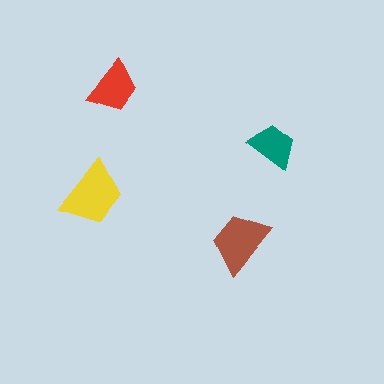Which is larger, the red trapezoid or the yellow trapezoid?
The yellow one.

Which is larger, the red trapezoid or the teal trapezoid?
The red one.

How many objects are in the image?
There are 4 objects in the image.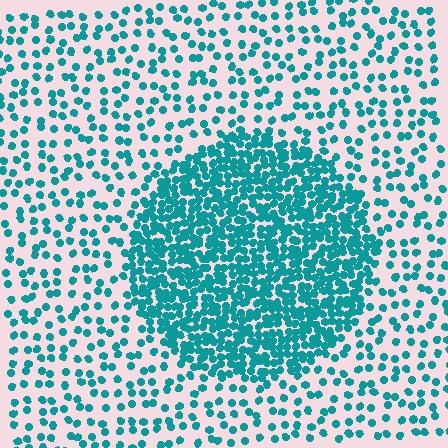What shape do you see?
I see a circle.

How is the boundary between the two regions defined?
The boundary is defined by a change in element density (approximately 2.9x ratio). All elements are the same color, size, and shape.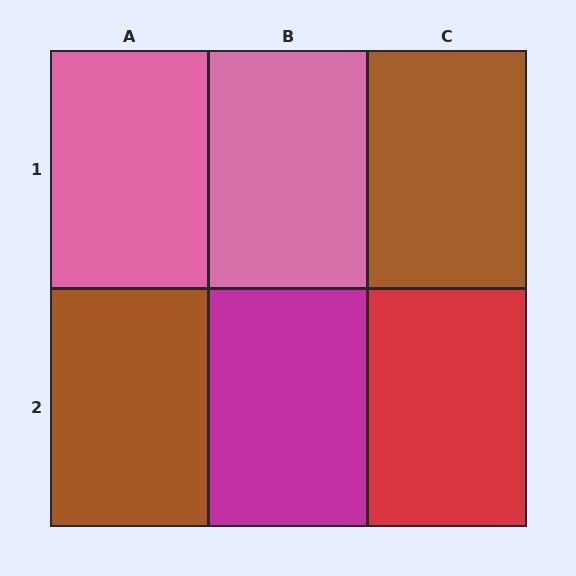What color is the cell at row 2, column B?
Magenta.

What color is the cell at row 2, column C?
Red.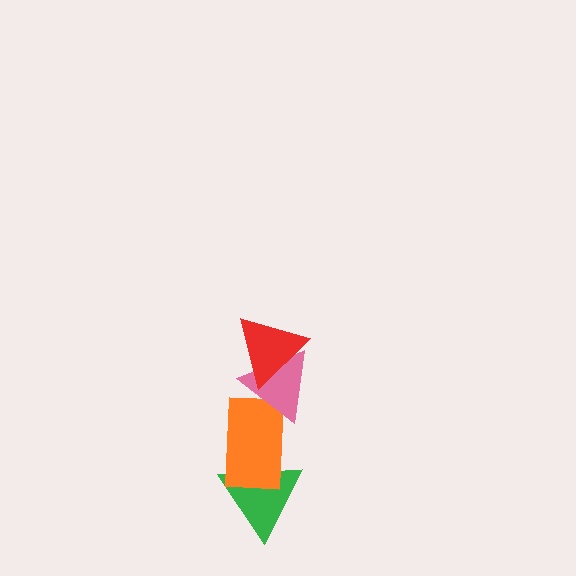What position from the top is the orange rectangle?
The orange rectangle is 3rd from the top.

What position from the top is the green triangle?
The green triangle is 4th from the top.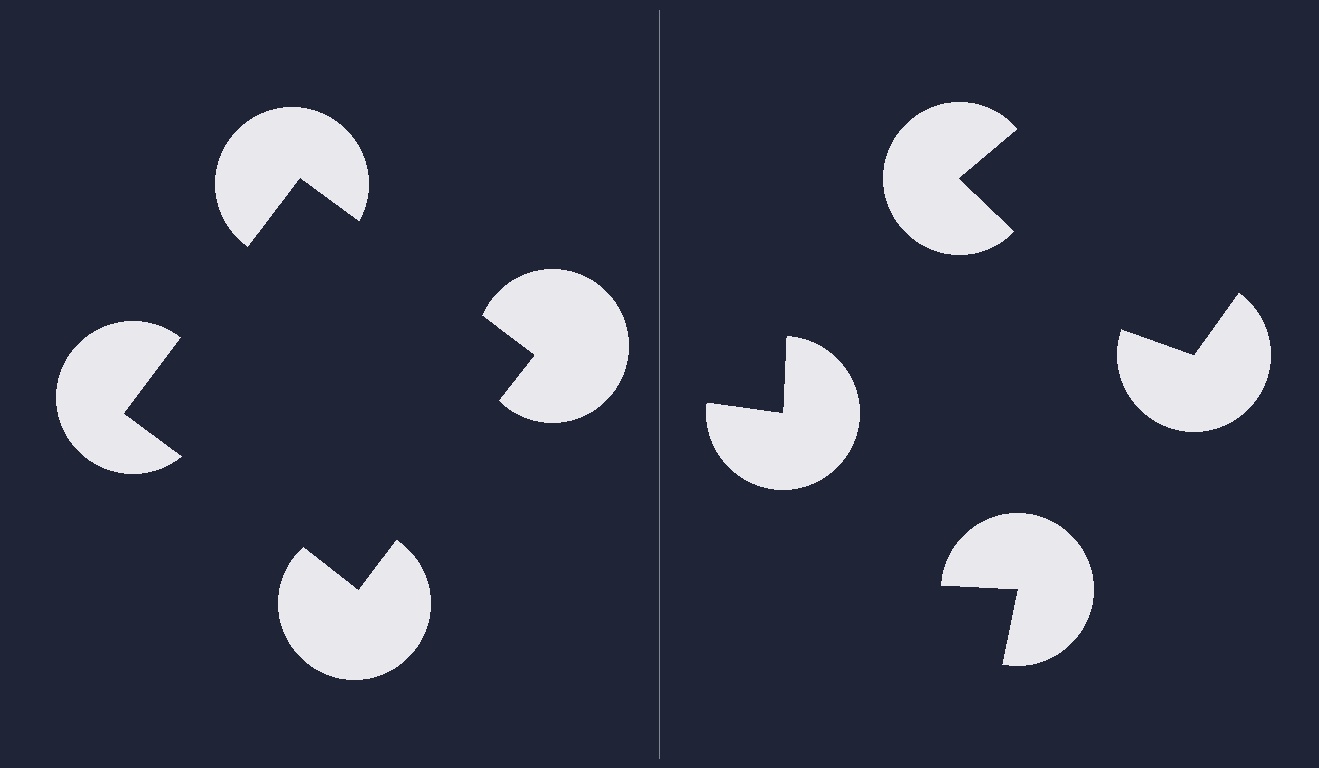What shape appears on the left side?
An illusory square.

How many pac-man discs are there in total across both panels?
8 — 4 on each side.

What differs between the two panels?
The pac-man discs are positioned identically on both sides; only the wedge orientations differ. On the left they align to a square; on the right they are misaligned.